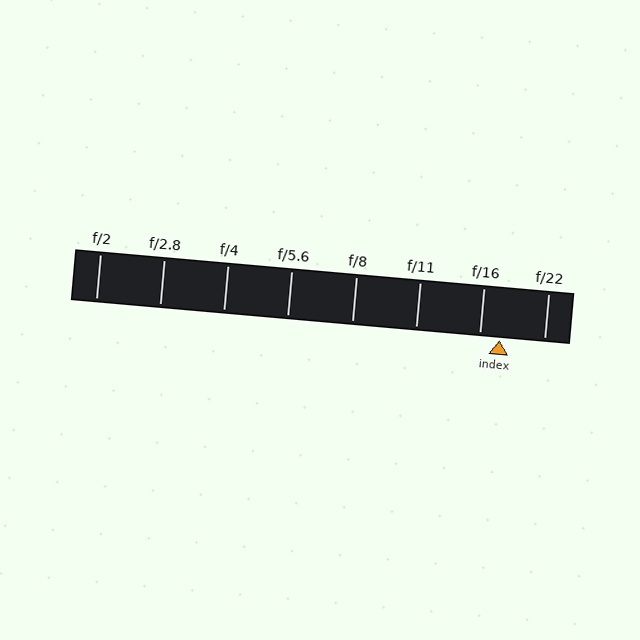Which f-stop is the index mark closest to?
The index mark is closest to f/16.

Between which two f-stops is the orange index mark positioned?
The index mark is between f/16 and f/22.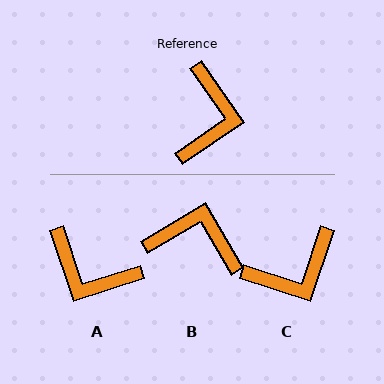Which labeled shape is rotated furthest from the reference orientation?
A, about 107 degrees away.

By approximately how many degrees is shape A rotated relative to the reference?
Approximately 107 degrees clockwise.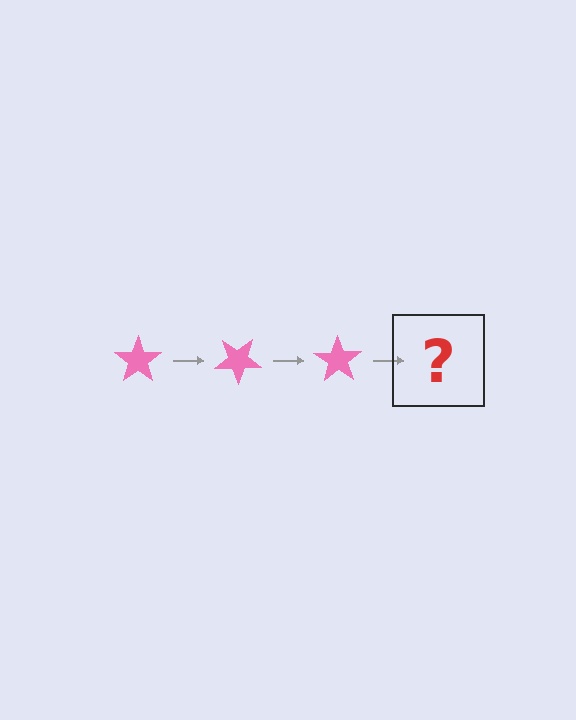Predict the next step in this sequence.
The next step is a pink star rotated 105 degrees.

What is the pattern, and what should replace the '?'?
The pattern is that the star rotates 35 degrees each step. The '?' should be a pink star rotated 105 degrees.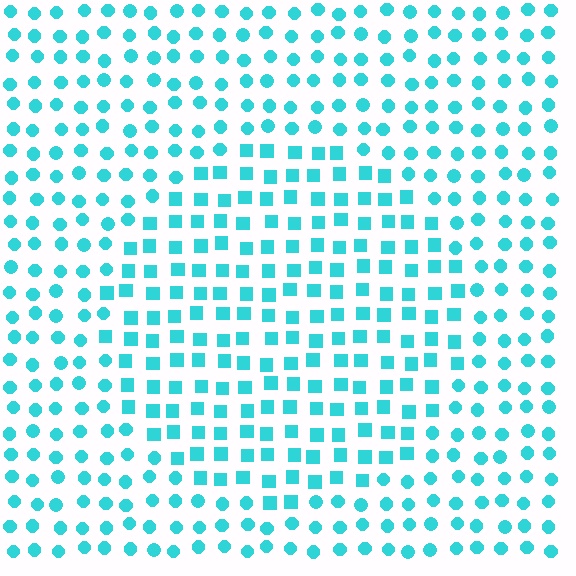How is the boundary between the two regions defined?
The boundary is defined by a change in element shape: squares inside vs. circles outside. All elements share the same color and spacing.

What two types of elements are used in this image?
The image uses squares inside the circle region and circles outside it.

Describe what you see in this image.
The image is filled with small cyan elements arranged in a uniform grid. A circle-shaped region contains squares, while the surrounding area contains circles. The boundary is defined purely by the change in element shape.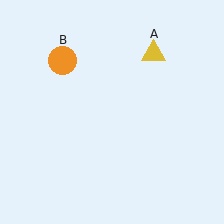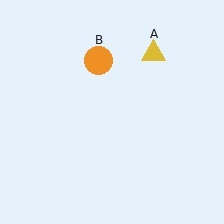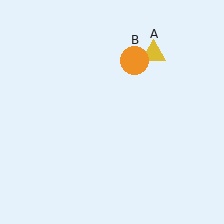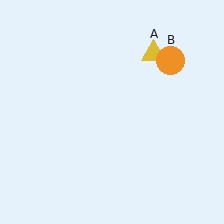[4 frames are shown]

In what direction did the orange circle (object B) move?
The orange circle (object B) moved right.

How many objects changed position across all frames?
1 object changed position: orange circle (object B).